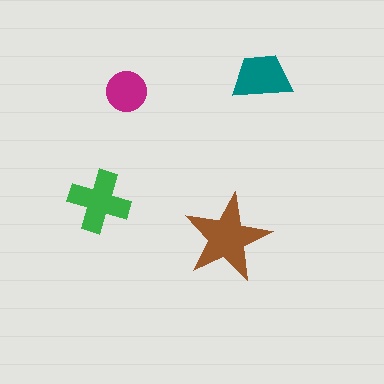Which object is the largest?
The brown star.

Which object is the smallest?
The magenta circle.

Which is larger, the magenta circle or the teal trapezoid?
The teal trapezoid.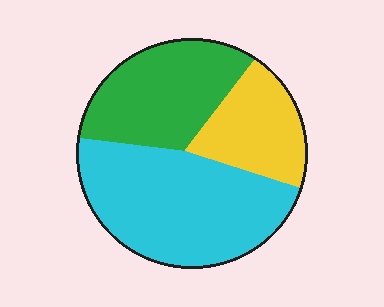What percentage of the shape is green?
Green takes up about one third (1/3) of the shape.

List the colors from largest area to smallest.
From largest to smallest: cyan, green, yellow.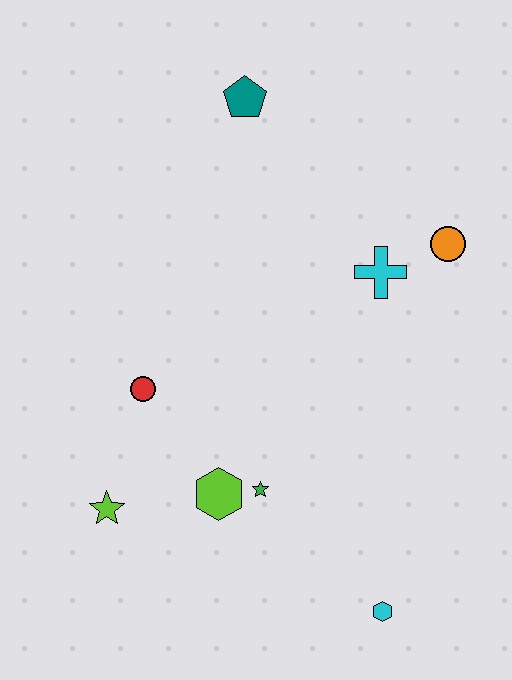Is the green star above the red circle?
No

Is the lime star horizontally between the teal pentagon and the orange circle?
No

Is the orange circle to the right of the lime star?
Yes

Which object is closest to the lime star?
The lime hexagon is closest to the lime star.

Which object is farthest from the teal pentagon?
The cyan hexagon is farthest from the teal pentagon.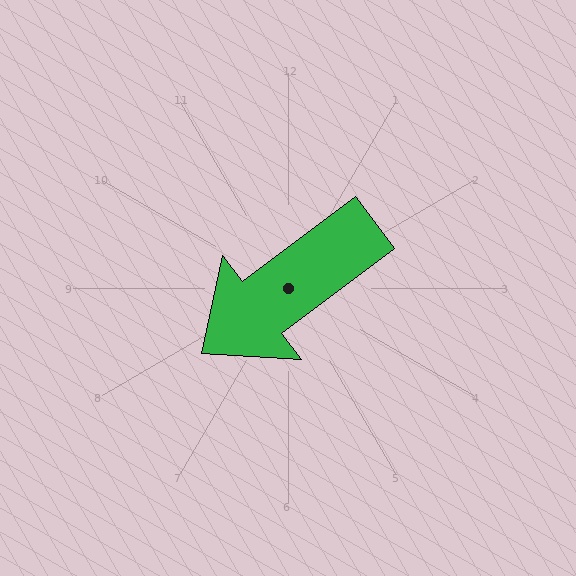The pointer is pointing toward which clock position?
Roughly 8 o'clock.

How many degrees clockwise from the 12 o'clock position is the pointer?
Approximately 233 degrees.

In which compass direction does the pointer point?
Southwest.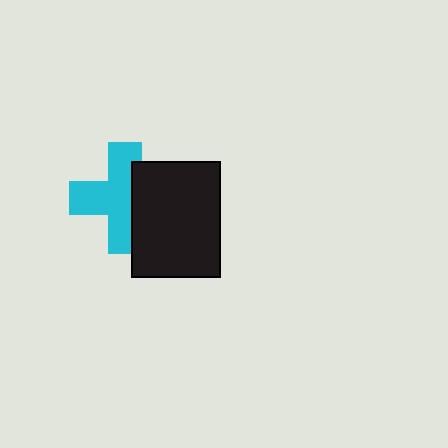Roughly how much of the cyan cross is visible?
About half of it is visible (roughly 65%).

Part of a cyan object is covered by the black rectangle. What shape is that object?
It is a cross.